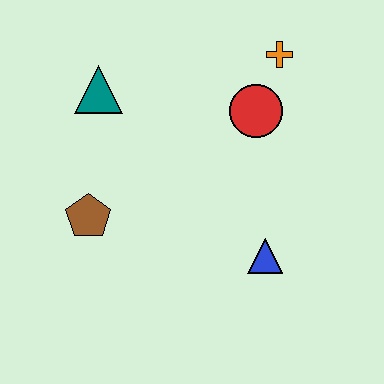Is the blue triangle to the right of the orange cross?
No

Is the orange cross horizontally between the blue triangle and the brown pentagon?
No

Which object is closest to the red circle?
The orange cross is closest to the red circle.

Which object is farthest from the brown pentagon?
The orange cross is farthest from the brown pentagon.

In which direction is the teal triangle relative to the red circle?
The teal triangle is to the left of the red circle.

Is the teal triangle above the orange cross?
No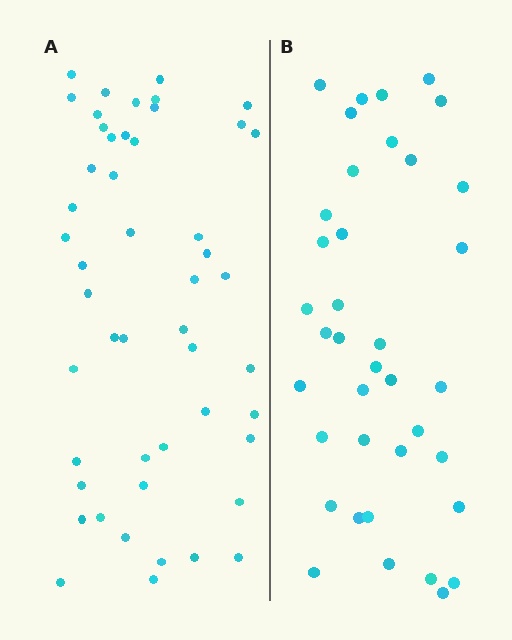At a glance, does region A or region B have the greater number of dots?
Region A (the left region) has more dots.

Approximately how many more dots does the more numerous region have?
Region A has roughly 12 or so more dots than region B.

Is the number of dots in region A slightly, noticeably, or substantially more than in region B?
Region A has noticeably more, but not dramatically so. The ratio is roughly 1.3 to 1.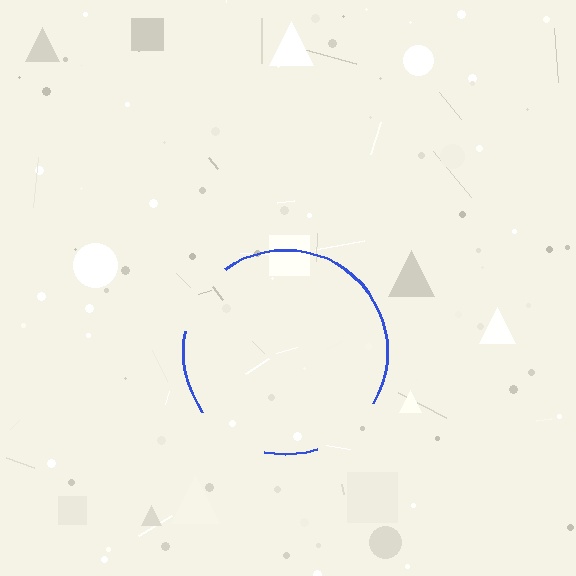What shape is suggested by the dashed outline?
The dashed outline suggests a circle.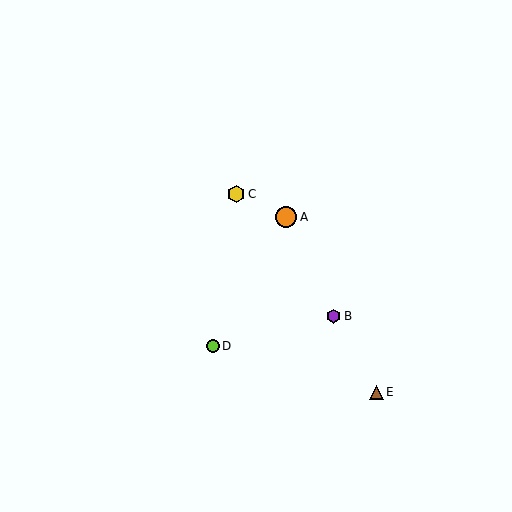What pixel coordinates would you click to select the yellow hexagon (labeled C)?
Click at (236, 194) to select the yellow hexagon C.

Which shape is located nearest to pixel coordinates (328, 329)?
The purple hexagon (labeled B) at (333, 316) is nearest to that location.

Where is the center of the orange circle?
The center of the orange circle is at (286, 217).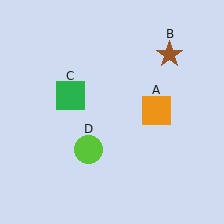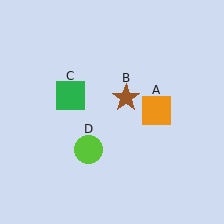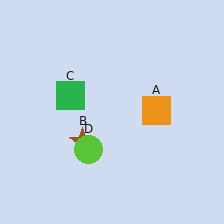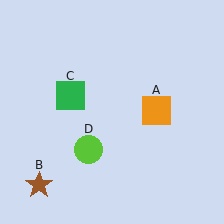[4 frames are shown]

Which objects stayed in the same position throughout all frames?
Orange square (object A) and green square (object C) and lime circle (object D) remained stationary.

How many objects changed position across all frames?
1 object changed position: brown star (object B).